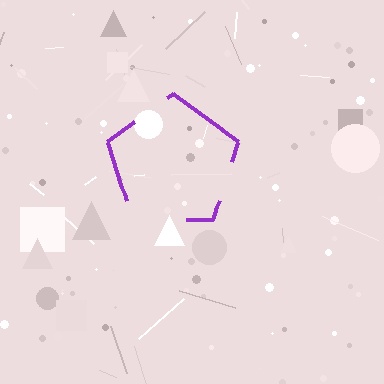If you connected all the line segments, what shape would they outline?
They would outline a pentagon.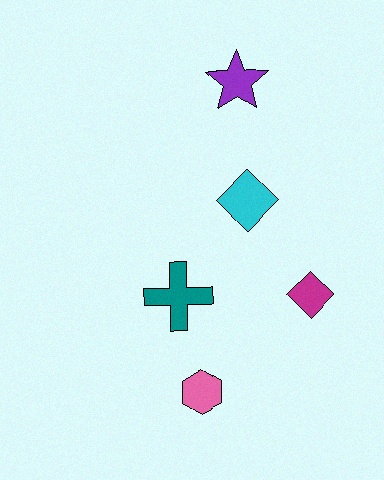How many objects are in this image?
There are 5 objects.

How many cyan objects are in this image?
There is 1 cyan object.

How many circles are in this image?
There are no circles.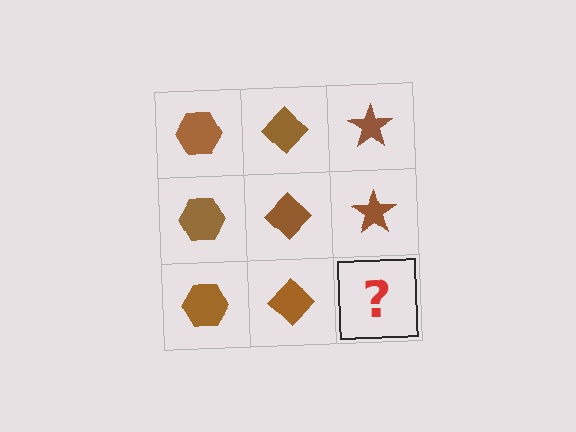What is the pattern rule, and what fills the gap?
The rule is that each column has a consistent shape. The gap should be filled with a brown star.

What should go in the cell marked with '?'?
The missing cell should contain a brown star.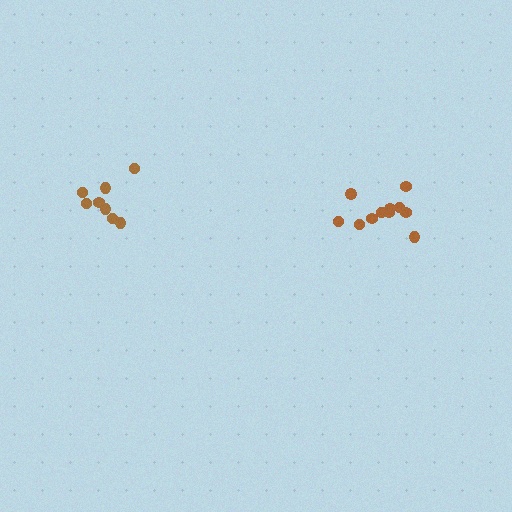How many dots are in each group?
Group 1: 11 dots, Group 2: 8 dots (19 total).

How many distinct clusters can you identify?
There are 2 distinct clusters.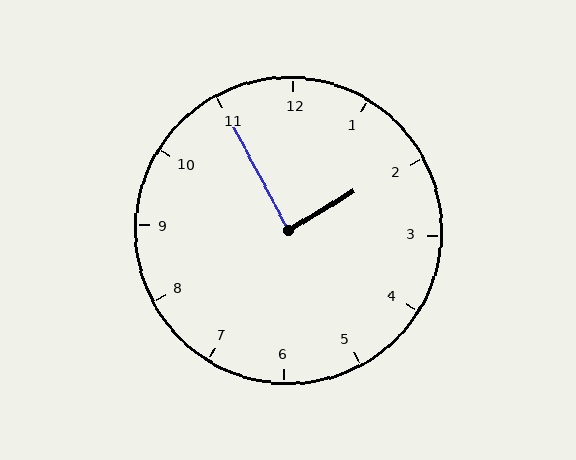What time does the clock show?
1:55.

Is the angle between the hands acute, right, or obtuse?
It is right.